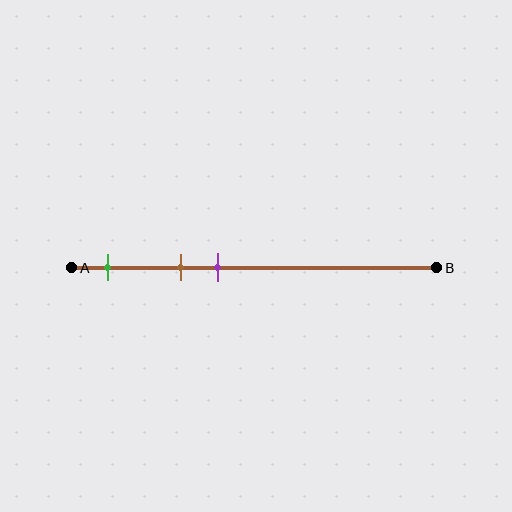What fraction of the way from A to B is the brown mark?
The brown mark is approximately 30% (0.3) of the way from A to B.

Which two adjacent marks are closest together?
The brown and purple marks are the closest adjacent pair.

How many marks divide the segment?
There are 3 marks dividing the segment.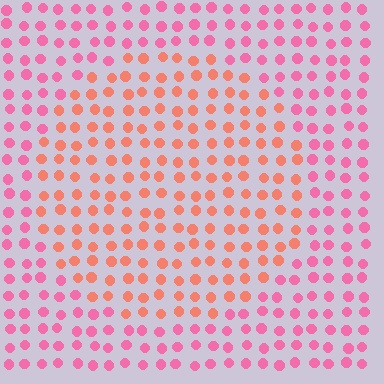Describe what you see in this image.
The image is filled with small pink elements in a uniform arrangement. A circle-shaped region is visible where the elements are tinted to a slightly different hue, forming a subtle color boundary.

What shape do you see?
I see a circle.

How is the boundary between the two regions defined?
The boundary is defined purely by a slight shift in hue (about 37 degrees). Spacing, size, and orientation are identical on both sides.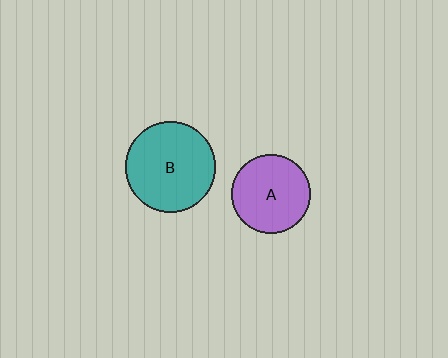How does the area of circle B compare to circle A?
Approximately 1.3 times.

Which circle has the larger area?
Circle B (teal).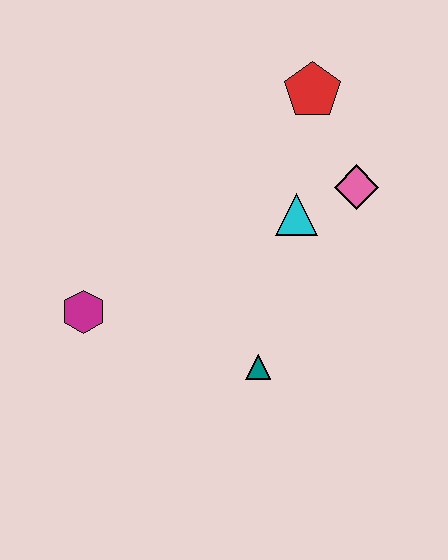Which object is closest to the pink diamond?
The cyan triangle is closest to the pink diamond.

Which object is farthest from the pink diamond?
The magenta hexagon is farthest from the pink diamond.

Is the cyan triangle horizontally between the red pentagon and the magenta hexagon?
Yes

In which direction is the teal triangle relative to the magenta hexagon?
The teal triangle is to the right of the magenta hexagon.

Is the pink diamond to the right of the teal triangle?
Yes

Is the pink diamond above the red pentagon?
No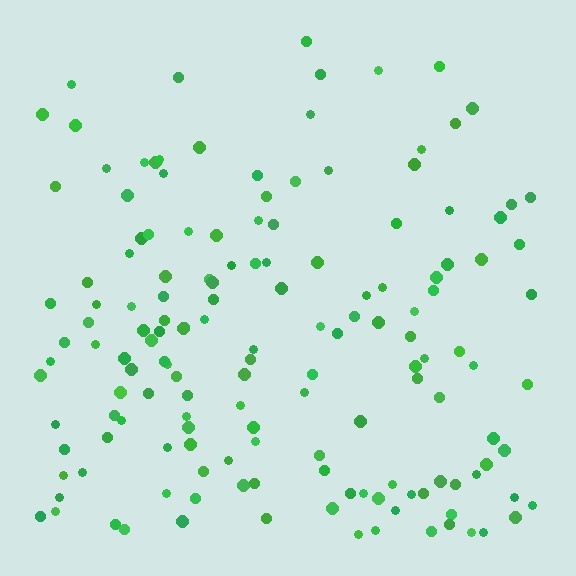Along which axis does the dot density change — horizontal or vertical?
Vertical.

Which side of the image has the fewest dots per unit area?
The top.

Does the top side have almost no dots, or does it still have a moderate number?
Still a moderate number, just noticeably fewer than the bottom.